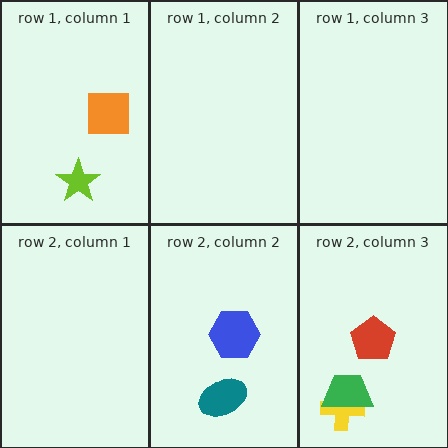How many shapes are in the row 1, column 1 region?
2.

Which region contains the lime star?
The row 1, column 1 region.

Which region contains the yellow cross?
The row 2, column 3 region.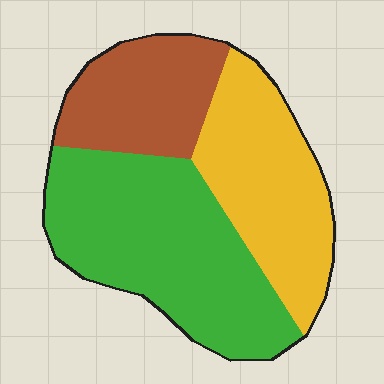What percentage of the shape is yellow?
Yellow covers 32% of the shape.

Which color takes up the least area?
Brown, at roughly 25%.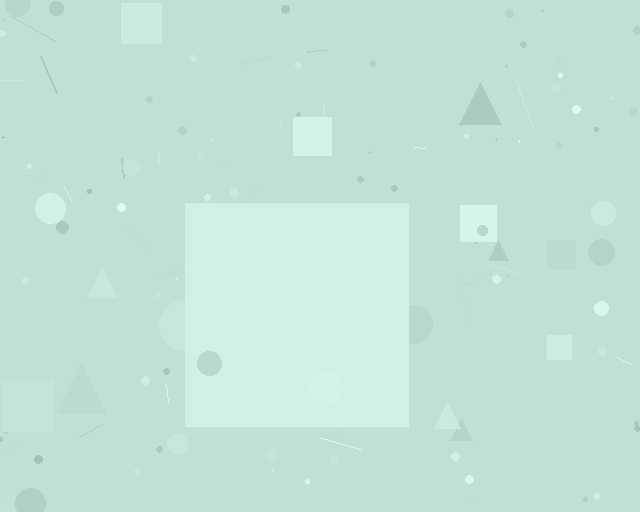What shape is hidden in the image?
A square is hidden in the image.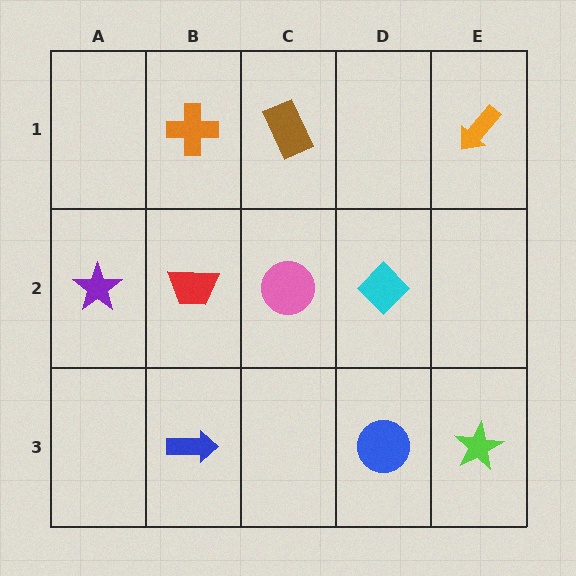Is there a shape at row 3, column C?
No, that cell is empty.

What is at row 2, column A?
A purple star.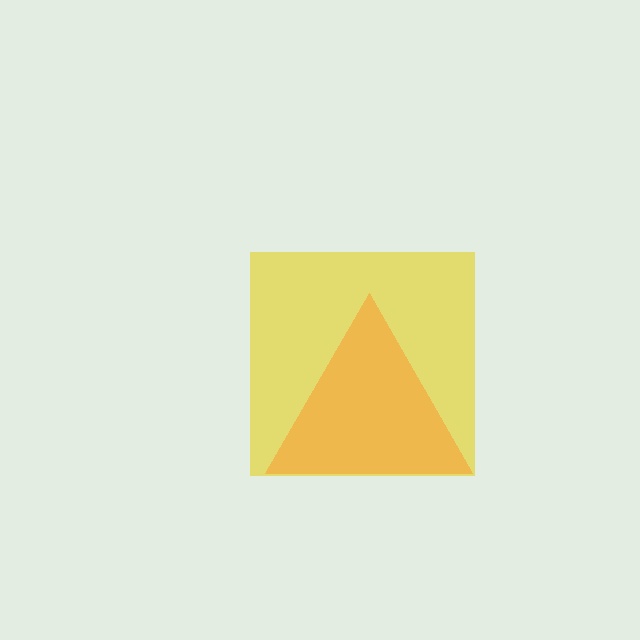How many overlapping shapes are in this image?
There are 2 overlapping shapes in the image.